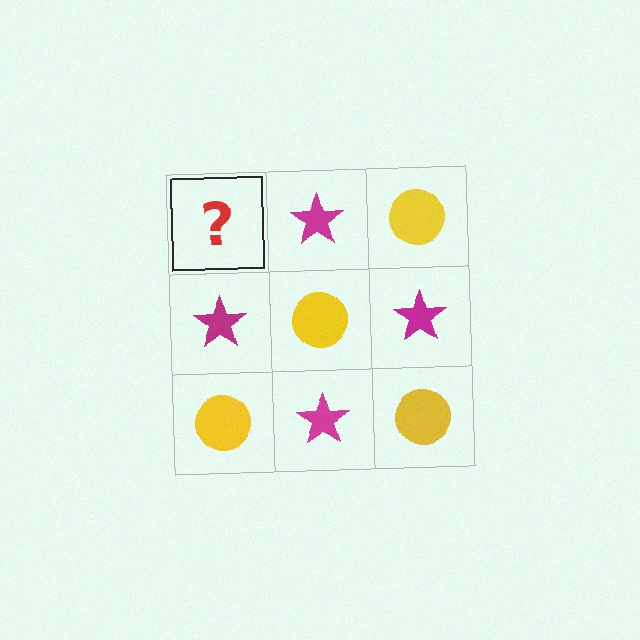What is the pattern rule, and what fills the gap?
The rule is that it alternates yellow circle and magenta star in a checkerboard pattern. The gap should be filled with a yellow circle.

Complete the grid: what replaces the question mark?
The question mark should be replaced with a yellow circle.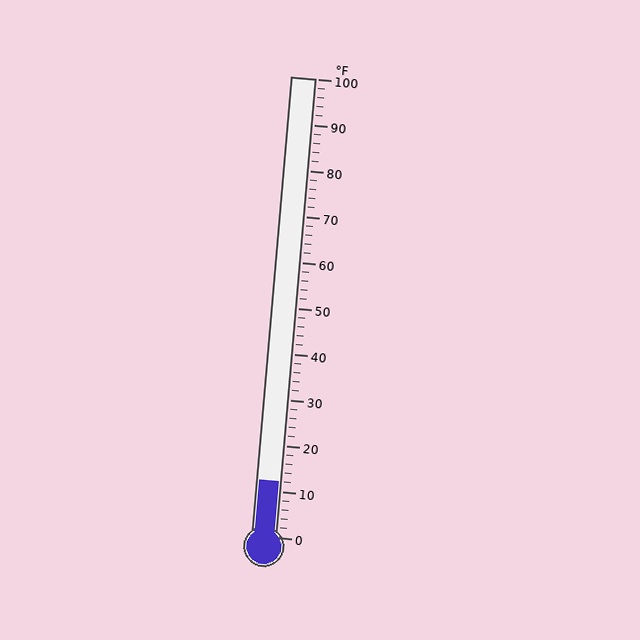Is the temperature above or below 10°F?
The temperature is above 10°F.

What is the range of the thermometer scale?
The thermometer scale ranges from 0°F to 100°F.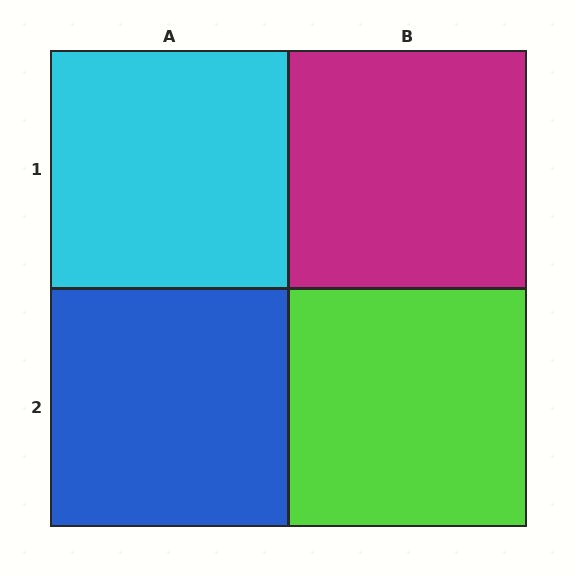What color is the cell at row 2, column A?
Blue.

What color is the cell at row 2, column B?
Lime.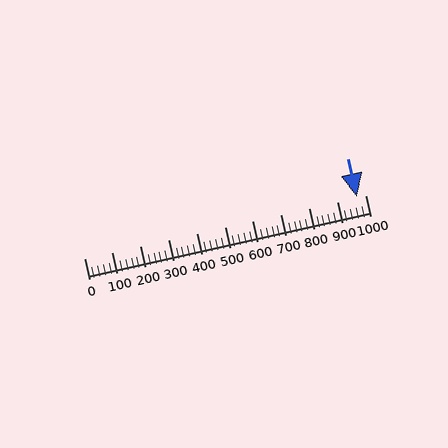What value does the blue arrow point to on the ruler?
The blue arrow points to approximately 970.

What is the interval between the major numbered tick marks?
The major tick marks are spaced 100 units apart.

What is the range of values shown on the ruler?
The ruler shows values from 0 to 1000.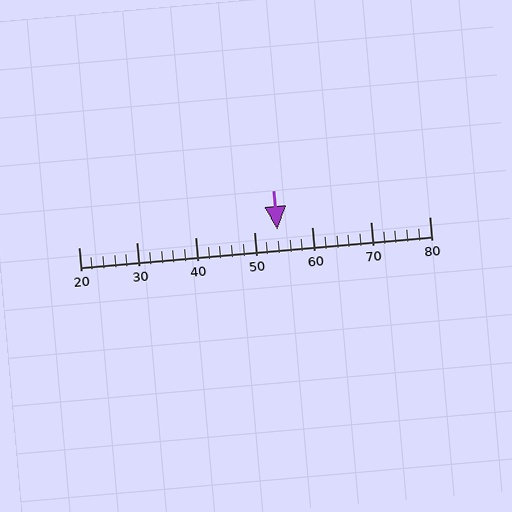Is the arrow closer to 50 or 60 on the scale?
The arrow is closer to 50.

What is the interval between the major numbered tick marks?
The major tick marks are spaced 10 units apart.